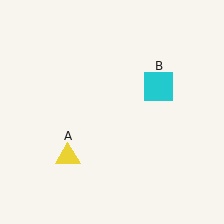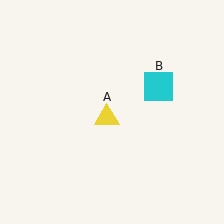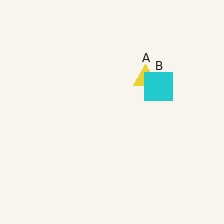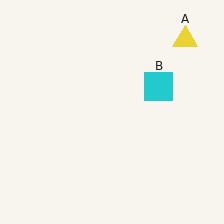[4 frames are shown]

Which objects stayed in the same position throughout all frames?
Cyan square (object B) remained stationary.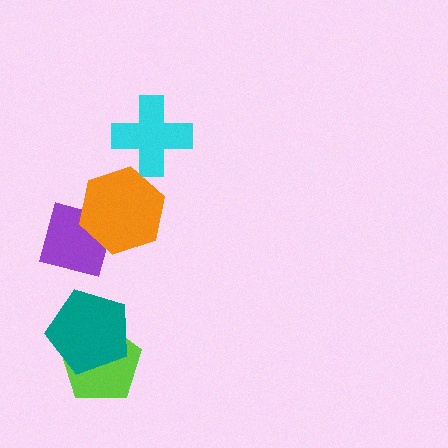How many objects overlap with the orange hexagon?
1 object overlaps with the orange hexagon.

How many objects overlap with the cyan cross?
0 objects overlap with the cyan cross.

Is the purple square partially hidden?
Yes, it is partially covered by another shape.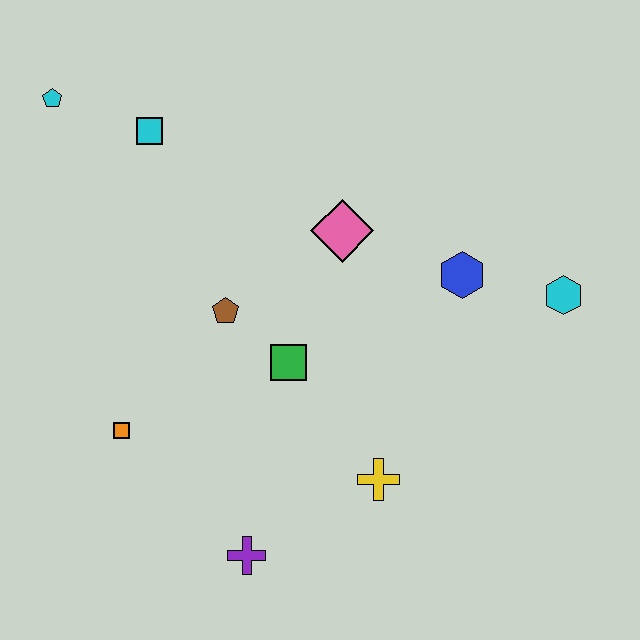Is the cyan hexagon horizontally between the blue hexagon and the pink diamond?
No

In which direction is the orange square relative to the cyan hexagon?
The orange square is to the left of the cyan hexagon.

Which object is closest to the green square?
The brown pentagon is closest to the green square.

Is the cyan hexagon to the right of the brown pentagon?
Yes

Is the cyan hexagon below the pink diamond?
Yes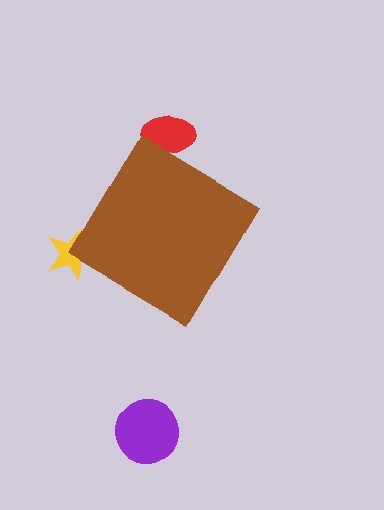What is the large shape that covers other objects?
A brown diamond.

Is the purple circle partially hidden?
No, the purple circle is fully visible.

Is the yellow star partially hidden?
Yes, the yellow star is partially hidden behind the brown diamond.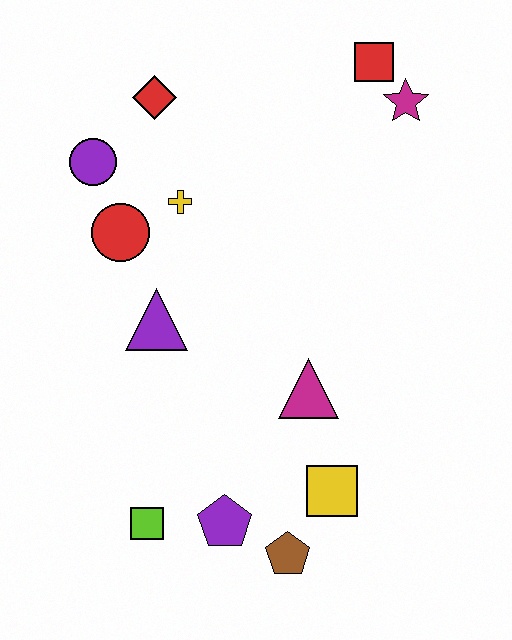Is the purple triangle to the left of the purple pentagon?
Yes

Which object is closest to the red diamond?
The purple circle is closest to the red diamond.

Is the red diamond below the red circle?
No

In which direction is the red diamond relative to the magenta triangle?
The red diamond is above the magenta triangle.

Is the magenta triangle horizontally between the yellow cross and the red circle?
No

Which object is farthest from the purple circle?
The brown pentagon is farthest from the purple circle.